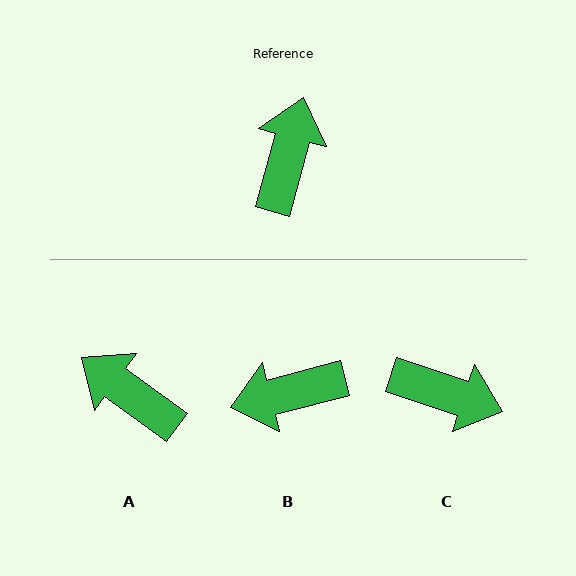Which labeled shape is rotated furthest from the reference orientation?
B, about 120 degrees away.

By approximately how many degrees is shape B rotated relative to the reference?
Approximately 120 degrees counter-clockwise.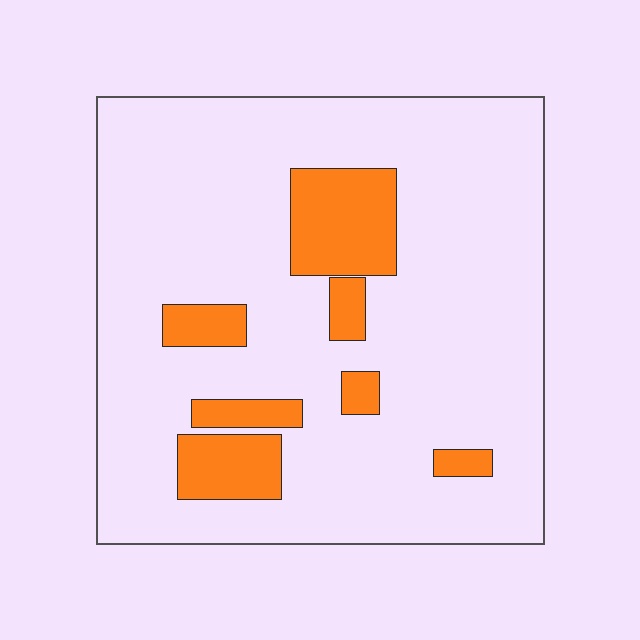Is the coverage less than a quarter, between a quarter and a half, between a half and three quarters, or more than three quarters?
Less than a quarter.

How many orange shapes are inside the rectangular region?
7.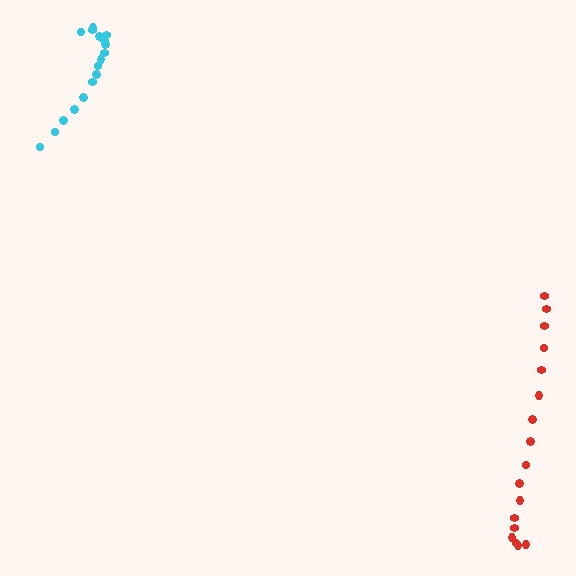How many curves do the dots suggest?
There are 2 distinct paths.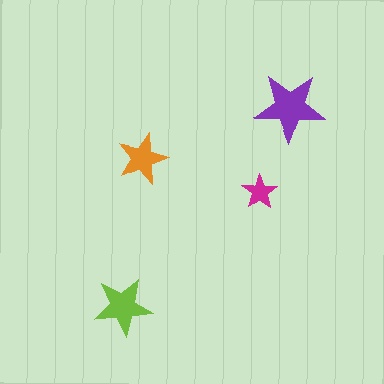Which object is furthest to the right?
The purple star is rightmost.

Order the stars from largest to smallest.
the purple one, the lime one, the orange one, the magenta one.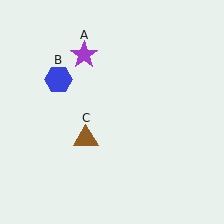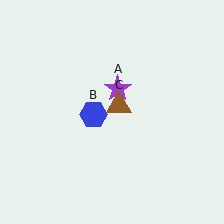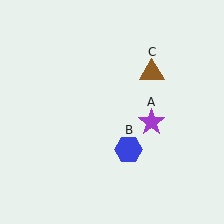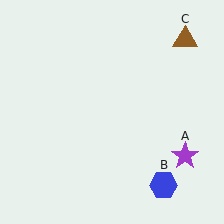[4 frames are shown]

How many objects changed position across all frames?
3 objects changed position: purple star (object A), blue hexagon (object B), brown triangle (object C).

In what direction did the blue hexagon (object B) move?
The blue hexagon (object B) moved down and to the right.